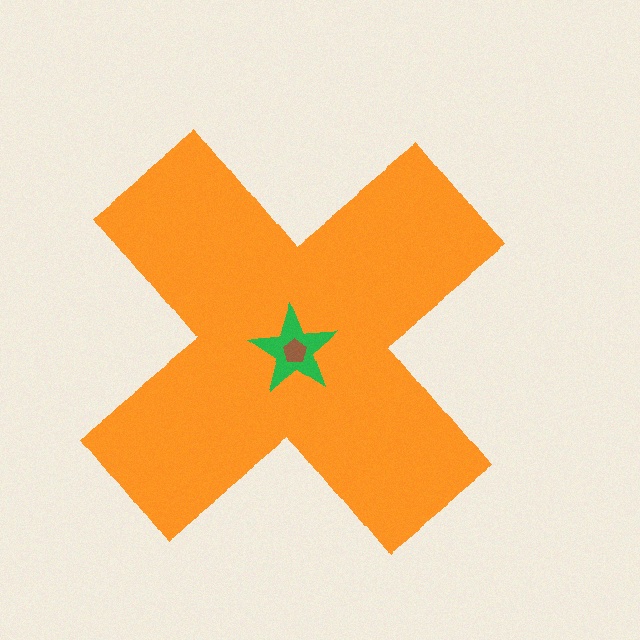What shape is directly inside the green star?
The brown pentagon.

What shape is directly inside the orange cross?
The green star.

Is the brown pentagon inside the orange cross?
Yes.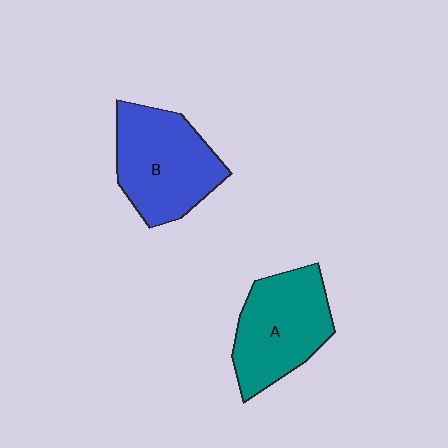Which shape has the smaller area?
Shape A (teal).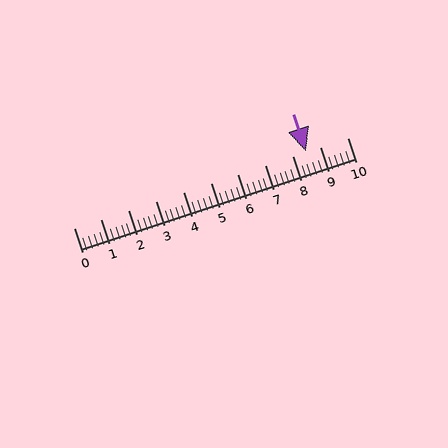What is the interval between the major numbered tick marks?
The major tick marks are spaced 1 units apart.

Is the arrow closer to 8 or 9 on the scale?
The arrow is closer to 9.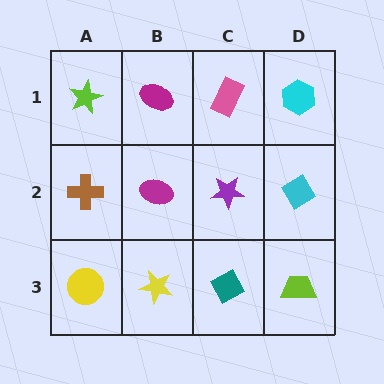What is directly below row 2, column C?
A teal diamond.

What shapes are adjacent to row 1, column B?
A magenta ellipse (row 2, column B), a lime star (row 1, column A), a pink rectangle (row 1, column C).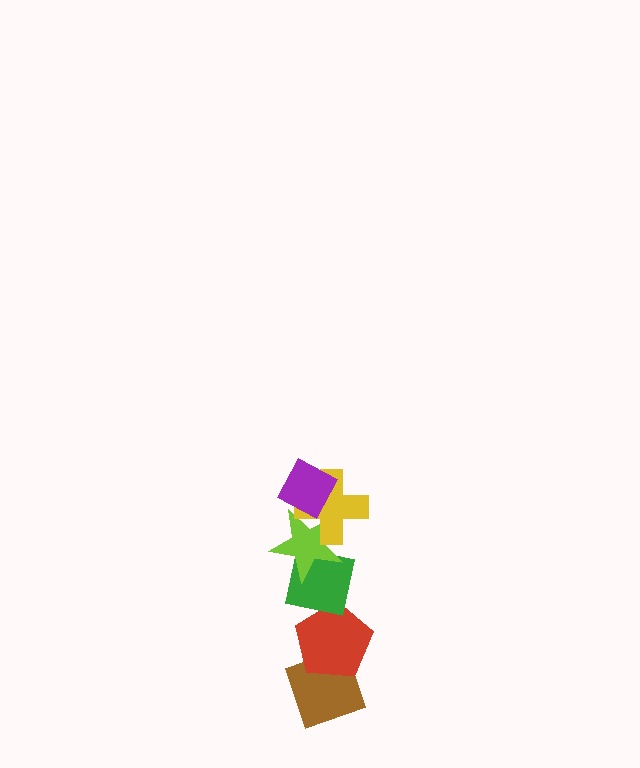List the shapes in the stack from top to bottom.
From top to bottom: the purple diamond, the yellow cross, the lime star, the green square, the red pentagon, the brown diamond.